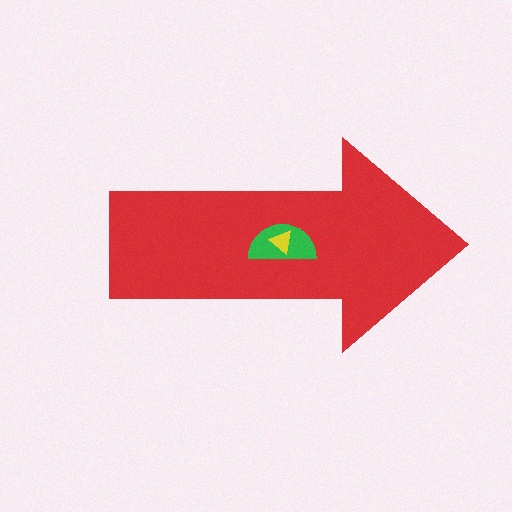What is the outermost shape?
The red arrow.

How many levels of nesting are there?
3.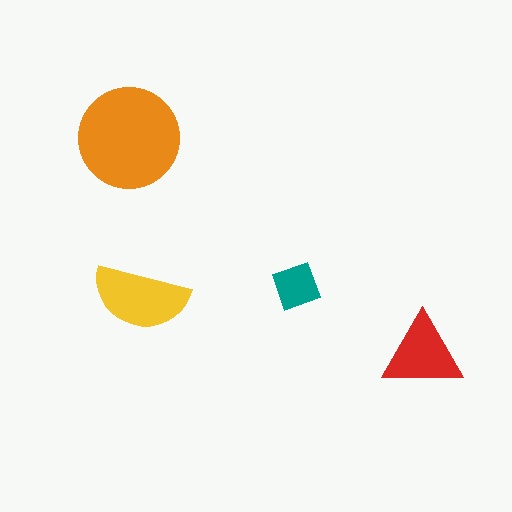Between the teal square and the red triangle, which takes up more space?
The red triangle.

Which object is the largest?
The orange circle.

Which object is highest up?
The orange circle is topmost.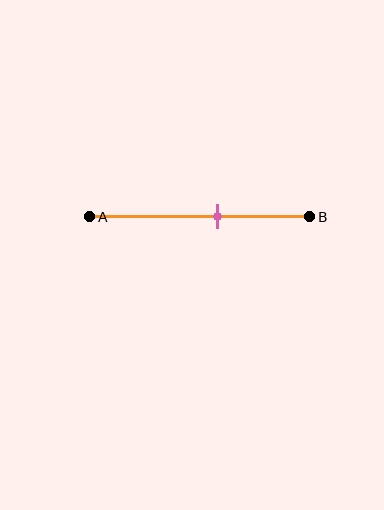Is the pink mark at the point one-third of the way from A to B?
No, the mark is at about 60% from A, not at the 33% one-third point.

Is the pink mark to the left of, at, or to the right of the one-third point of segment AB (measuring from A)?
The pink mark is to the right of the one-third point of segment AB.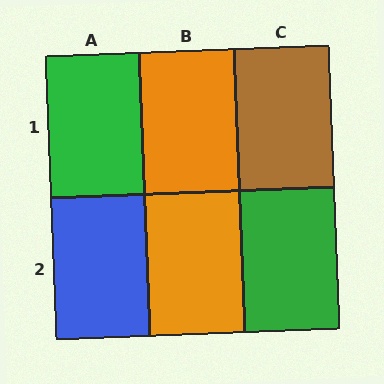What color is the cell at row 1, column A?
Green.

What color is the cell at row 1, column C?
Brown.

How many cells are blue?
1 cell is blue.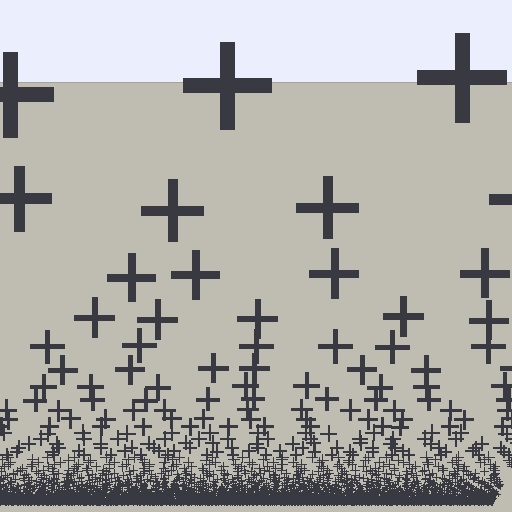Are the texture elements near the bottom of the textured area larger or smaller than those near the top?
Smaller. The gradient is inverted — elements near the bottom are smaller and denser.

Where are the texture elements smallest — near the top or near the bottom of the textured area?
Near the bottom.